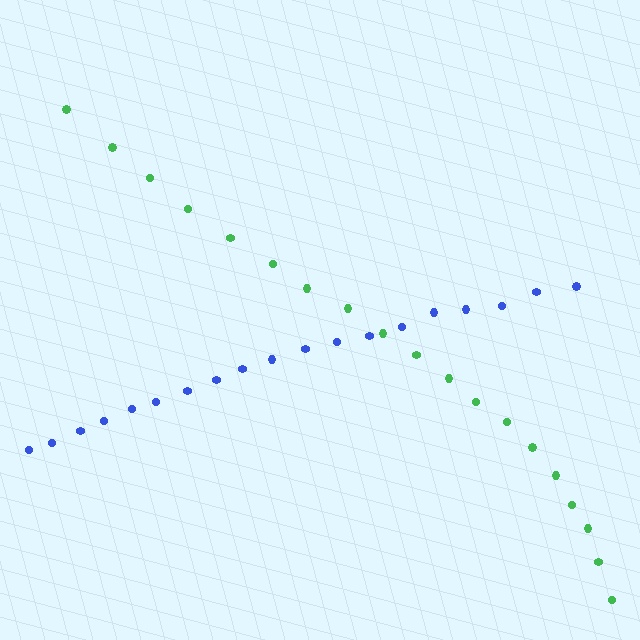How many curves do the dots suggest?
There are 2 distinct paths.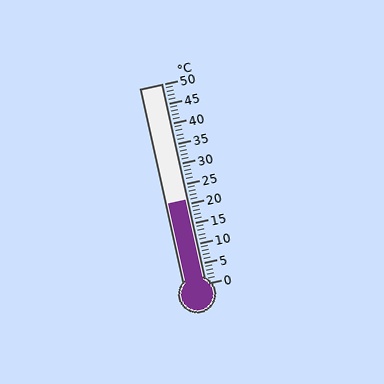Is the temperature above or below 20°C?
The temperature is above 20°C.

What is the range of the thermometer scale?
The thermometer scale ranges from 0°C to 50°C.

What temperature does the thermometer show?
The thermometer shows approximately 21°C.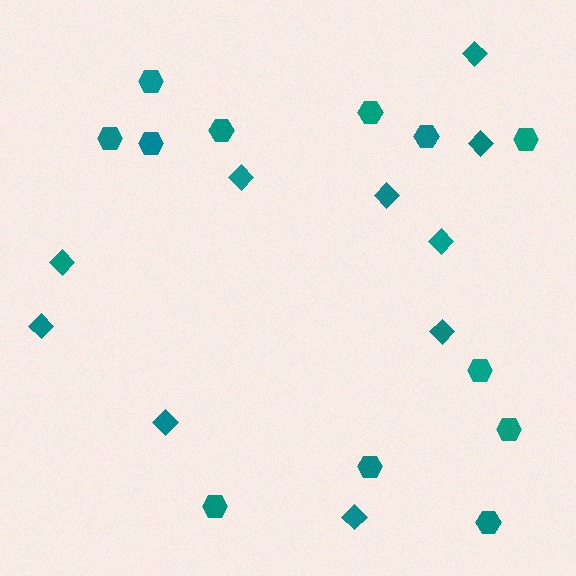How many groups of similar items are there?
There are 2 groups: one group of diamonds (10) and one group of hexagons (12).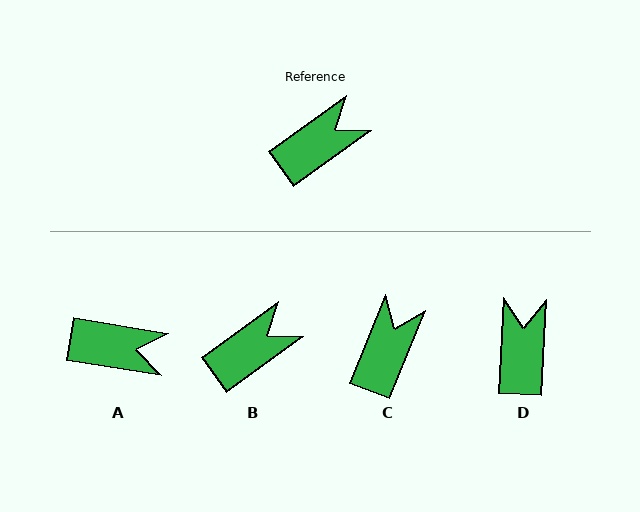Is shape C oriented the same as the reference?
No, it is off by about 32 degrees.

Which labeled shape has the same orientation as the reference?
B.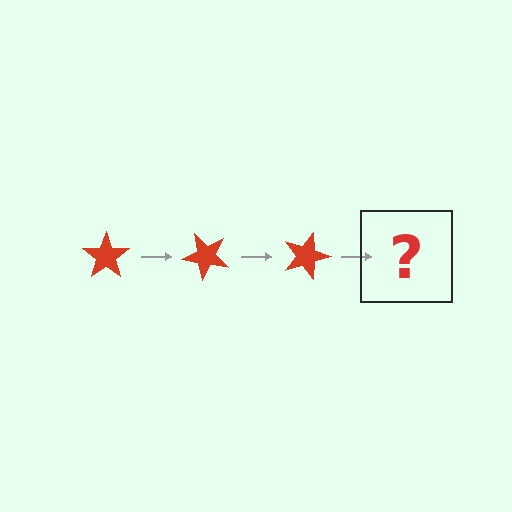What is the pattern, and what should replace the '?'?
The pattern is that the star rotates 45 degrees each step. The '?' should be a red star rotated 135 degrees.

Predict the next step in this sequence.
The next step is a red star rotated 135 degrees.